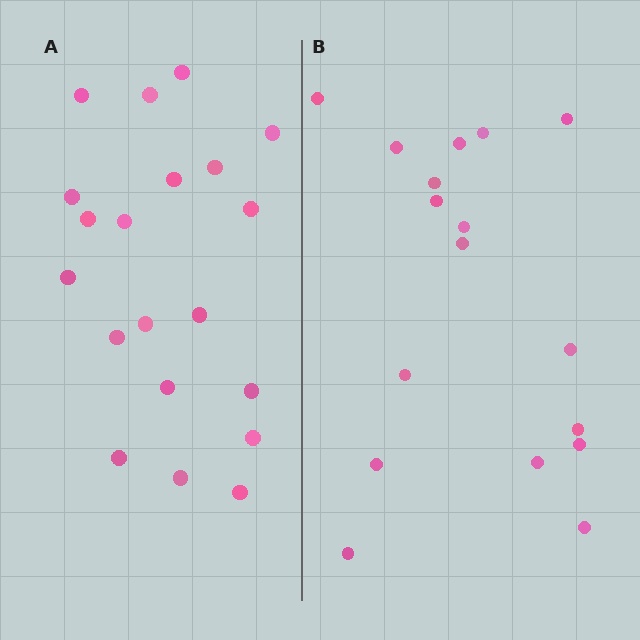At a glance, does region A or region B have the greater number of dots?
Region A (the left region) has more dots.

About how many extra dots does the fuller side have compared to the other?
Region A has just a few more — roughly 2 or 3 more dots than region B.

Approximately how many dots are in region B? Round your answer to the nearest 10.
About 20 dots. (The exact count is 17, which rounds to 20.)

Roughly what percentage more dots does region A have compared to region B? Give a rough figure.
About 20% more.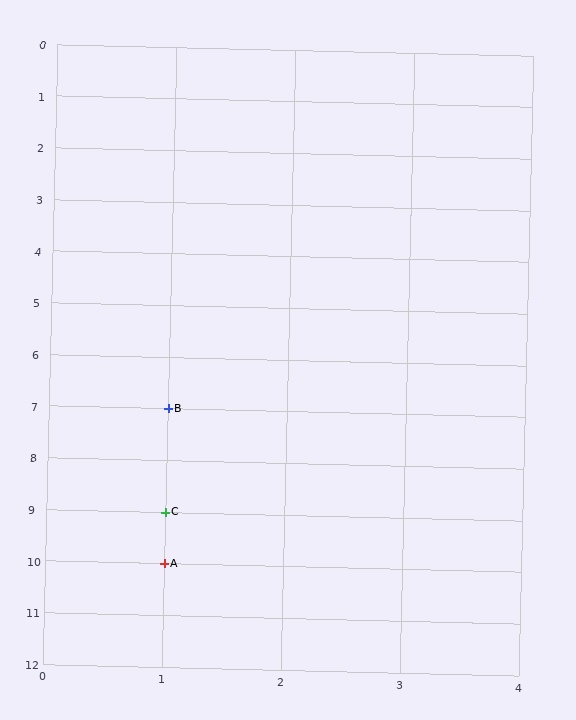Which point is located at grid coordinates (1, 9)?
Point C is at (1, 9).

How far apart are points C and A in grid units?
Points C and A are 1 row apart.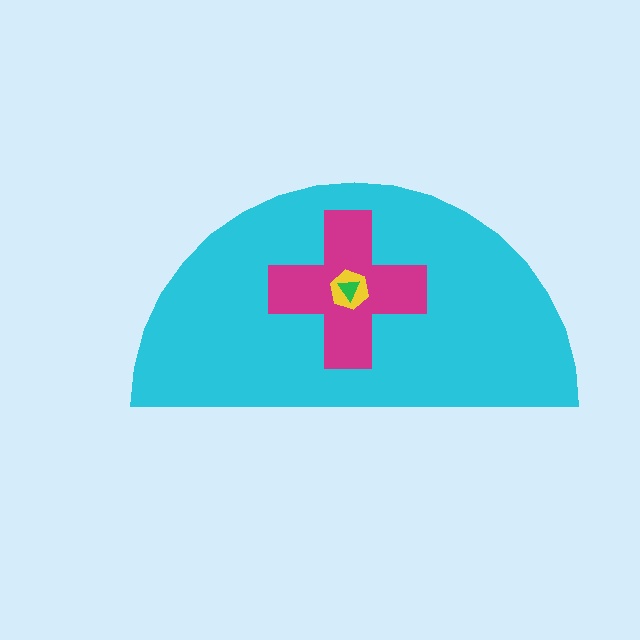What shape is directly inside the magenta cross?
The yellow hexagon.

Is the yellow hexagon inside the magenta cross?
Yes.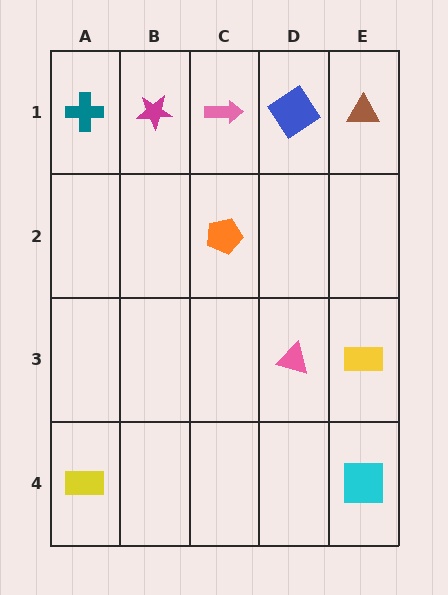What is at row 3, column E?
A yellow rectangle.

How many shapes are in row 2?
1 shape.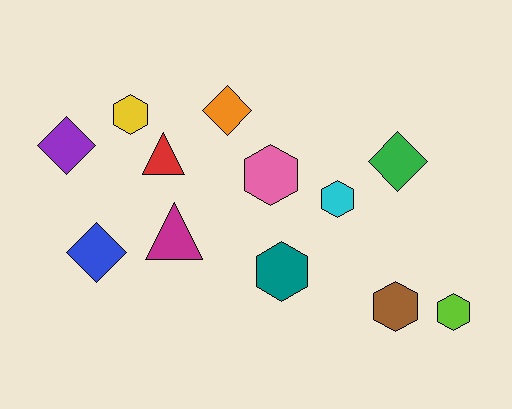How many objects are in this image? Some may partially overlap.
There are 12 objects.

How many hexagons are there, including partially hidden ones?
There are 6 hexagons.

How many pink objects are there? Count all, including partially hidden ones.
There is 1 pink object.